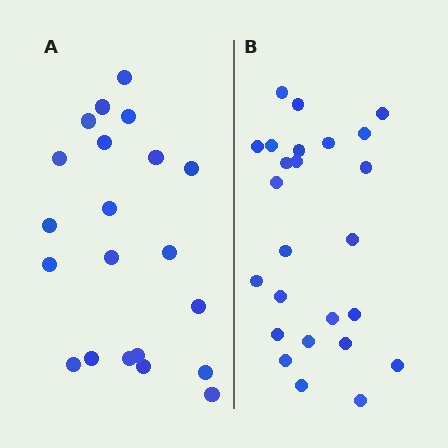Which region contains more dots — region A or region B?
Region B (the right region) has more dots.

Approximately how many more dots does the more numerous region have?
Region B has about 4 more dots than region A.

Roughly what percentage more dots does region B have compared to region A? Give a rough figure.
About 20% more.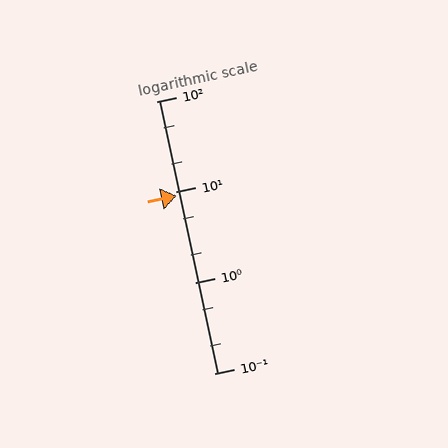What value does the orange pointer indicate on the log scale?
The pointer indicates approximately 9.2.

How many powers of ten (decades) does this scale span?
The scale spans 3 decades, from 0.1 to 100.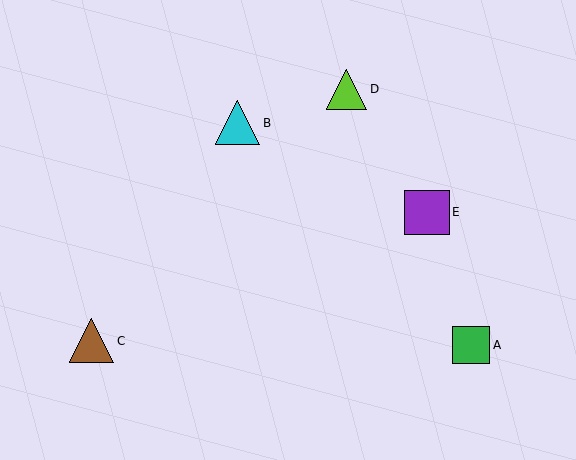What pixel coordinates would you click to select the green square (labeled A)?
Click at (471, 345) to select the green square A.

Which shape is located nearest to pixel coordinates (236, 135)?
The cyan triangle (labeled B) at (237, 123) is nearest to that location.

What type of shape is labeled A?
Shape A is a green square.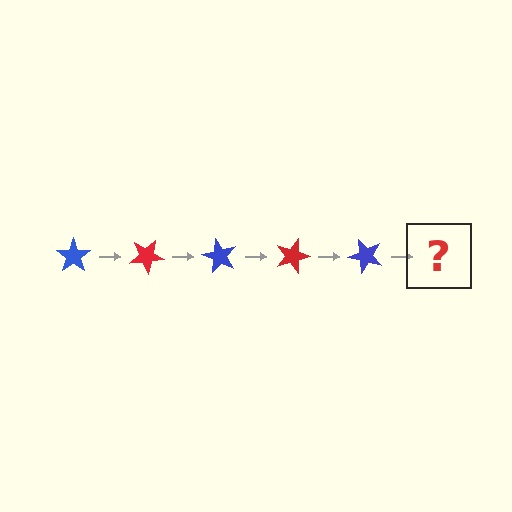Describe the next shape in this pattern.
It should be a red star, rotated 150 degrees from the start.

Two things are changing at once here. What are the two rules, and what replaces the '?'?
The two rules are that it rotates 30 degrees each step and the color cycles through blue and red. The '?' should be a red star, rotated 150 degrees from the start.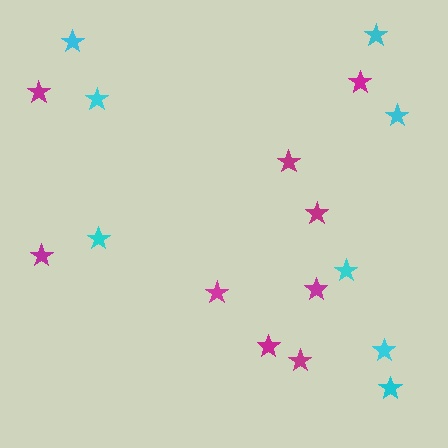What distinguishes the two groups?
There are 2 groups: one group of cyan stars (8) and one group of magenta stars (9).